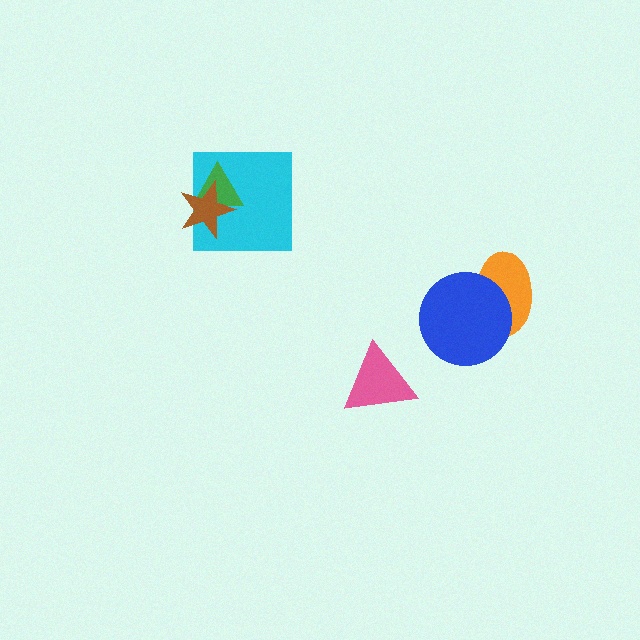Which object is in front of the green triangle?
The brown star is in front of the green triangle.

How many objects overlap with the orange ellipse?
1 object overlaps with the orange ellipse.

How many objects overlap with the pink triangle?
0 objects overlap with the pink triangle.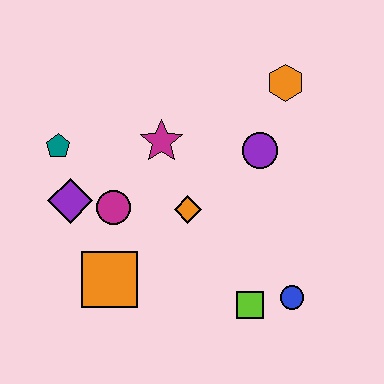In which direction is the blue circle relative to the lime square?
The blue circle is to the right of the lime square.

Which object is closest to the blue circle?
The lime square is closest to the blue circle.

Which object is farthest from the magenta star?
The blue circle is farthest from the magenta star.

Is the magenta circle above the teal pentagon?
No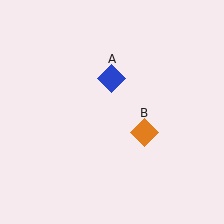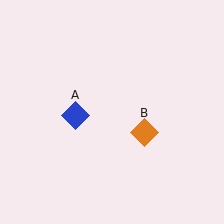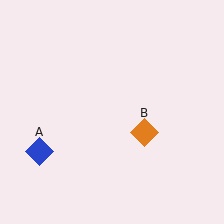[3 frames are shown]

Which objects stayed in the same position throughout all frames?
Orange diamond (object B) remained stationary.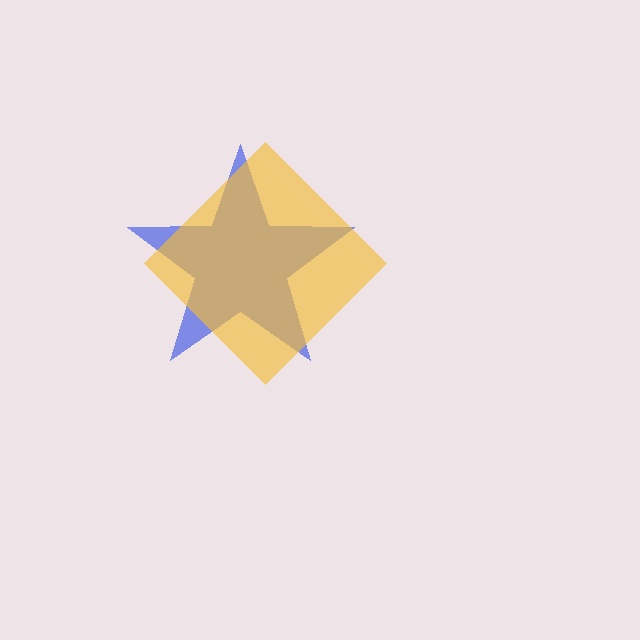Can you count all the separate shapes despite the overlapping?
Yes, there are 2 separate shapes.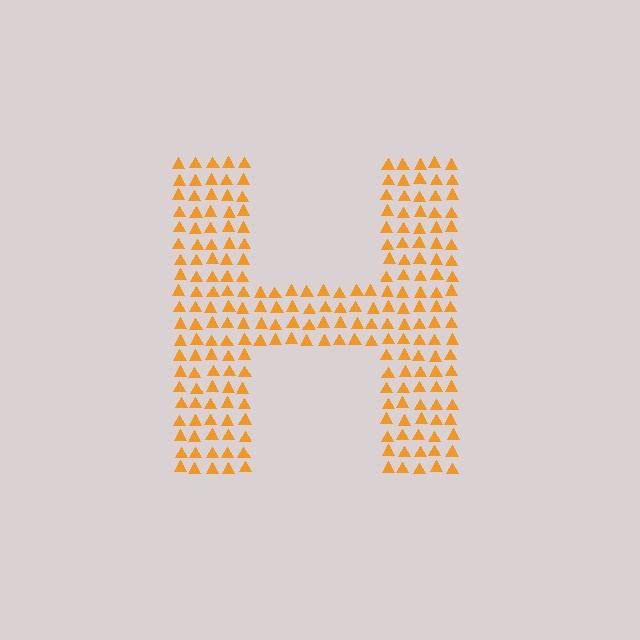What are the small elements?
The small elements are triangles.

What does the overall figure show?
The overall figure shows the letter H.